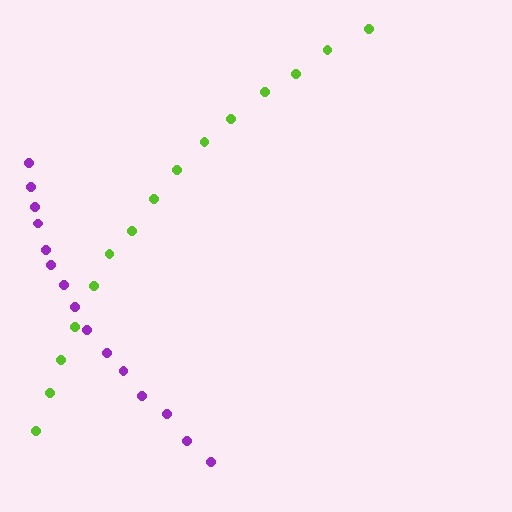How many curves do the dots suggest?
There are 2 distinct paths.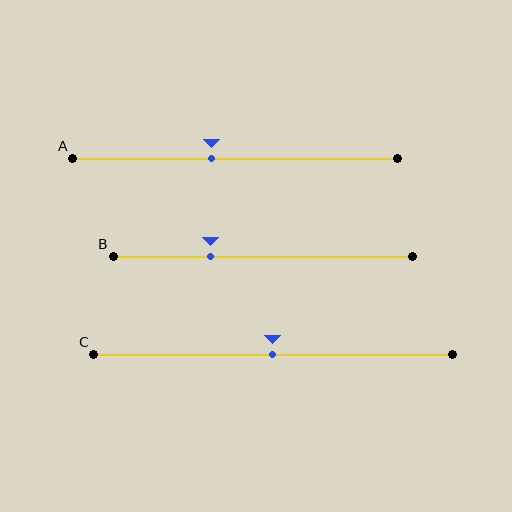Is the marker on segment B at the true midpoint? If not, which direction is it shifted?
No, the marker on segment B is shifted to the left by about 17% of the segment length.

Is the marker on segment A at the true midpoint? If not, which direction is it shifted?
No, the marker on segment A is shifted to the left by about 7% of the segment length.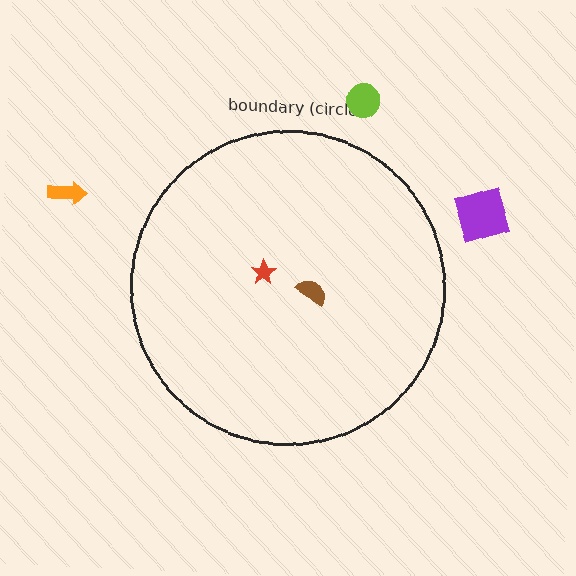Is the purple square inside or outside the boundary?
Outside.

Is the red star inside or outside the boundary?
Inside.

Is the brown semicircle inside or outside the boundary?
Inside.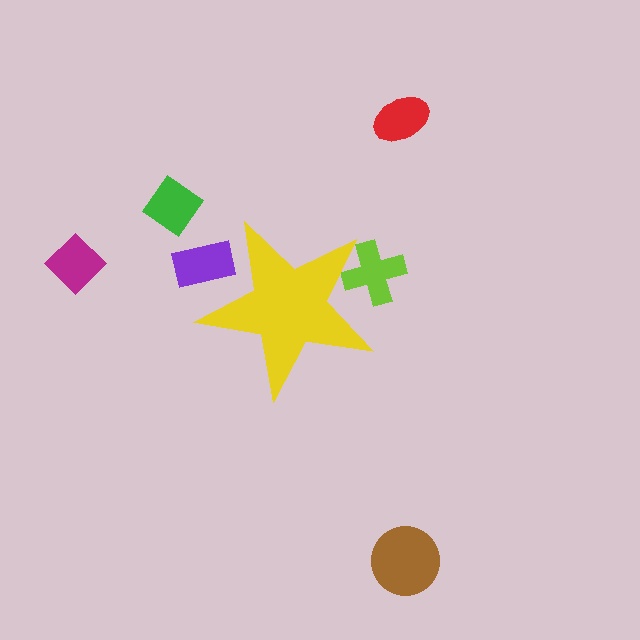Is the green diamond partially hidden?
No, the green diamond is fully visible.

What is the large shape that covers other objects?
A yellow star.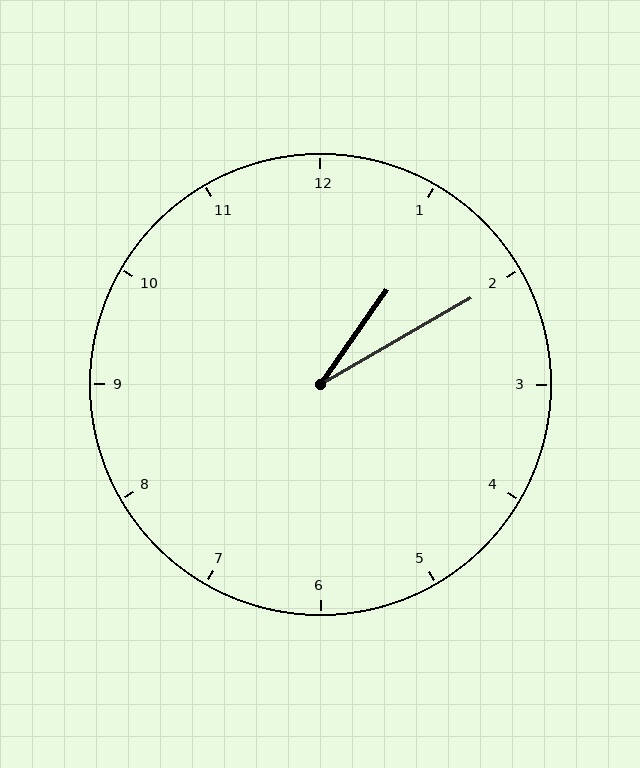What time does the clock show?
1:10.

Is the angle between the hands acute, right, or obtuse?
It is acute.